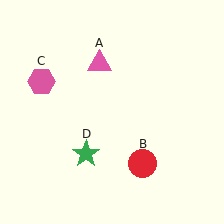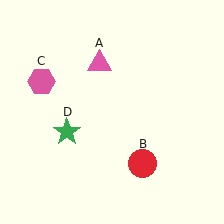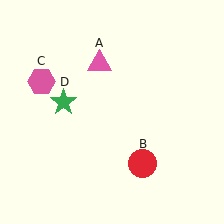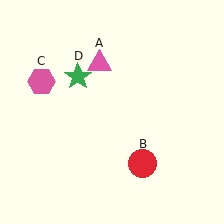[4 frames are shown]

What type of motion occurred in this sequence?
The green star (object D) rotated clockwise around the center of the scene.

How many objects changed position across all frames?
1 object changed position: green star (object D).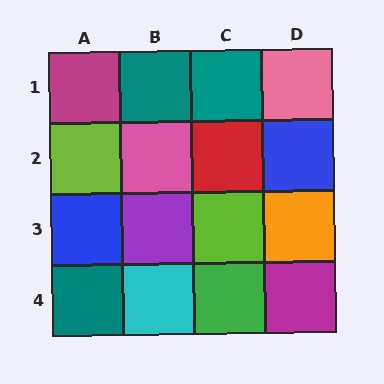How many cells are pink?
2 cells are pink.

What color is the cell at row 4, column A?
Teal.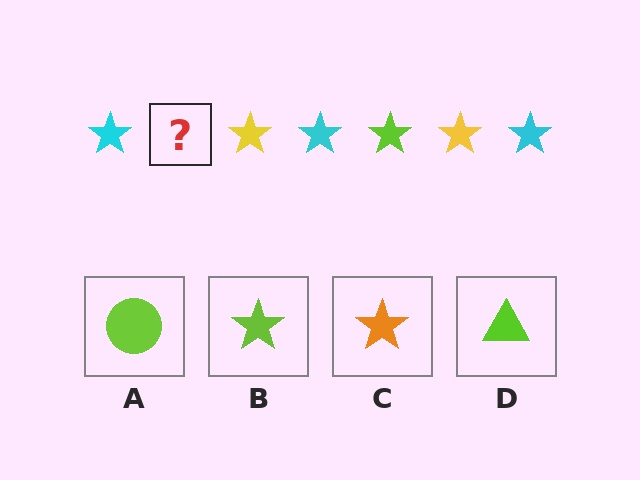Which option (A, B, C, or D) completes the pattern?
B.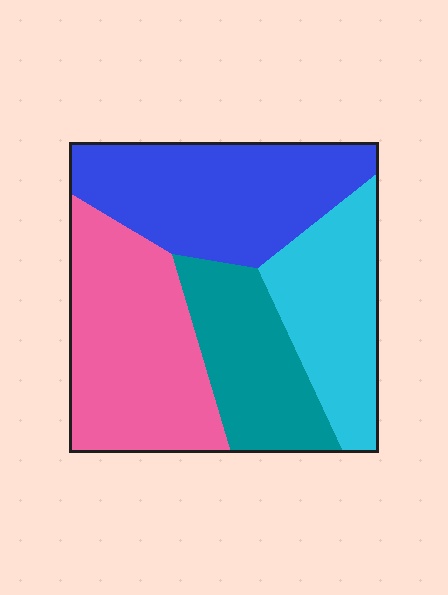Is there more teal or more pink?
Pink.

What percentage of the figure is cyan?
Cyan covers around 20% of the figure.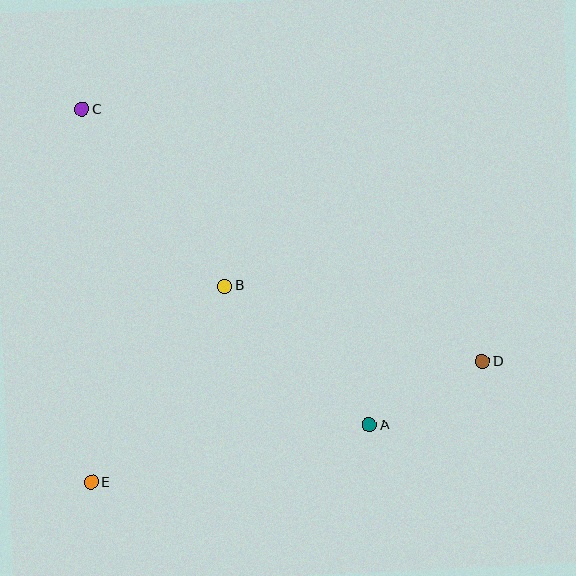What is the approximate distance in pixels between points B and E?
The distance between B and E is approximately 237 pixels.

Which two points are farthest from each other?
Points C and D are farthest from each other.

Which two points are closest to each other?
Points A and D are closest to each other.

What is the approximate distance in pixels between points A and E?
The distance between A and E is approximately 284 pixels.